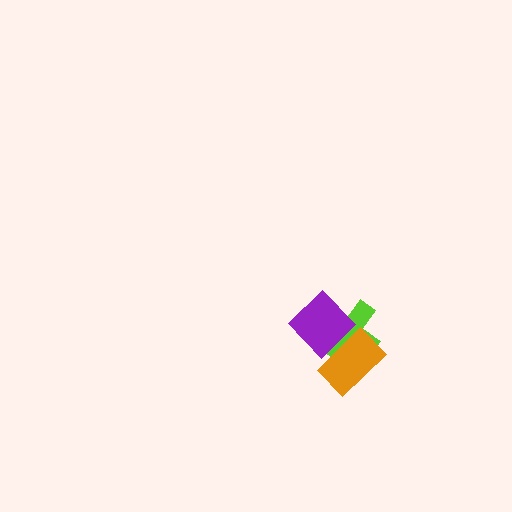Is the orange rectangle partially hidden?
No, no other shape covers it.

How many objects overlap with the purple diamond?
2 objects overlap with the purple diamond.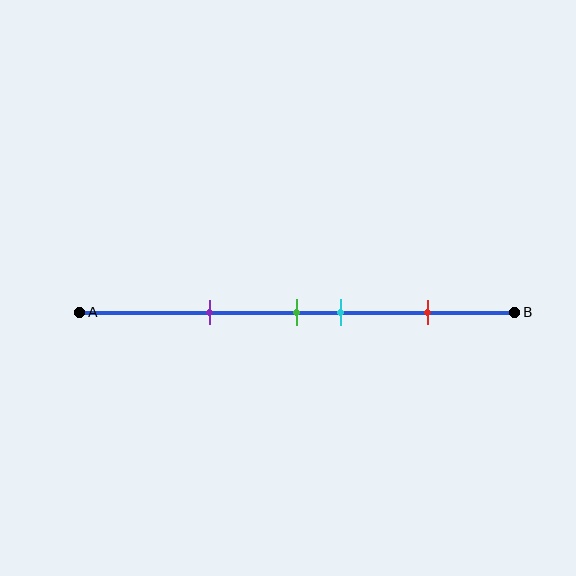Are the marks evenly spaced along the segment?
No, the marks are not evenly spaced.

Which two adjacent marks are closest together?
The green and cyan marks are the closest adjacent pair.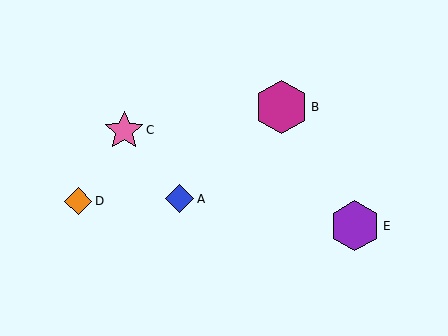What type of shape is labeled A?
Shape A is a blue diamond.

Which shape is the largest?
The magenta hexagon (labeled B) is the largest.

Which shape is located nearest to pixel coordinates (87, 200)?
The orange diamond (labeled D) at (78, 201) is nearest to that location.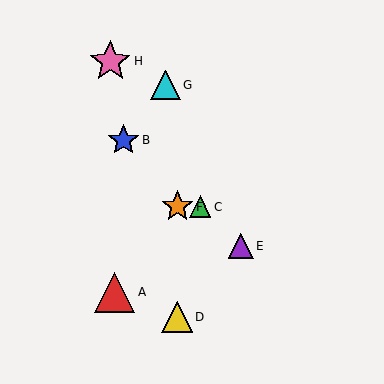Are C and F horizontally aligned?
Yes, both are at y≈207.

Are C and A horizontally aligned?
No, C is at y≈207 and A is at y≈292.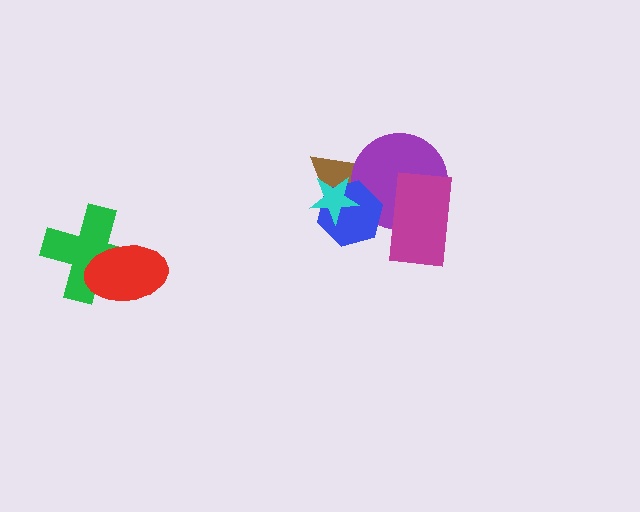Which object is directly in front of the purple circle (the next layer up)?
The blue hexagon is directly in front of the purple circle.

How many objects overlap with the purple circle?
3 objects overlap with the purple circle.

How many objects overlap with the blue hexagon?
3 objects overlap with the blue hexagon.